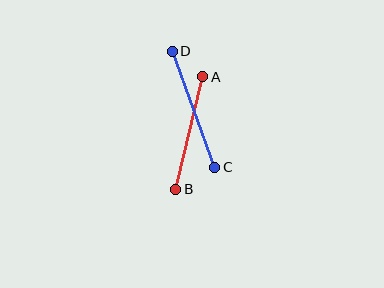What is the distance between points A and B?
The distance is approximately 116 pixels.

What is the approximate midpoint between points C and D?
The midpoint is at approximately (194, 109) pixels.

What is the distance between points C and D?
The distance is approximately 123 pixels.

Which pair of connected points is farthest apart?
Points C and D are farthest apart.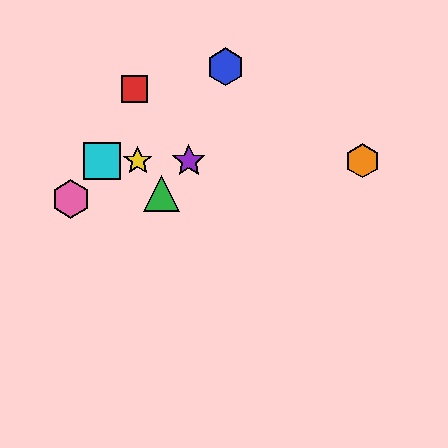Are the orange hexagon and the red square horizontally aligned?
No, the orange hexagon is at y≈161 and the red square is at y≈89.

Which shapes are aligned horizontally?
The yellow star, the purple star, the orange hexagon, the cyan square are aligned horizontally.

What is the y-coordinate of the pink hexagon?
The pink hexagon is at y≈199.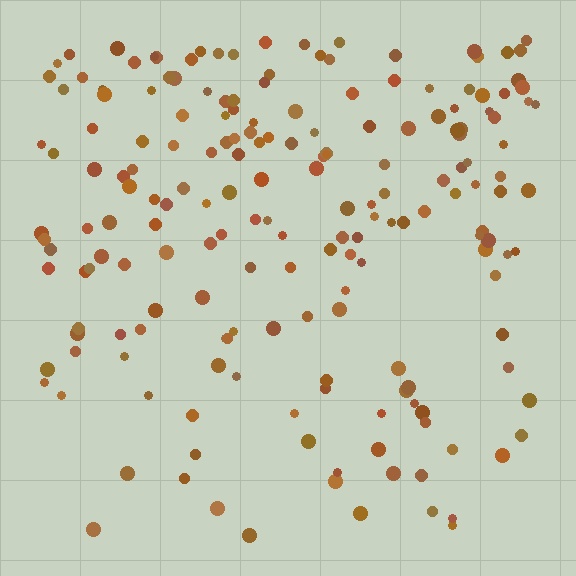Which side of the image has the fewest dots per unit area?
The bottom.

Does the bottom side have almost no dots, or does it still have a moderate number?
Still a moderate number, just noticeably fewer than the top.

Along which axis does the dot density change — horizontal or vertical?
Vertical.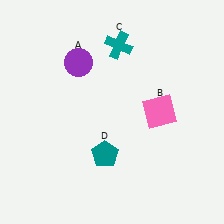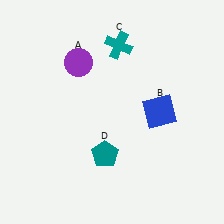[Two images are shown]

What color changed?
The square (B) changed from pink in Image 1 to blue in Image 2.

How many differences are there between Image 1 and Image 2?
There is 1 difference between the two images.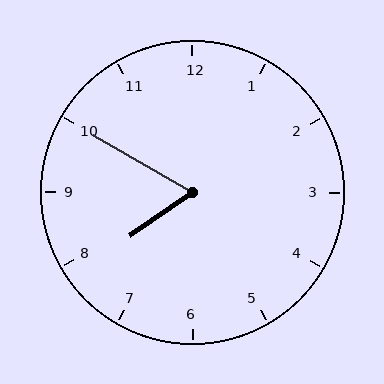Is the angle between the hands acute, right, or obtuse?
It is acute.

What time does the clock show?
7:50.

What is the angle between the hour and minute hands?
Approximately 65 degrees.